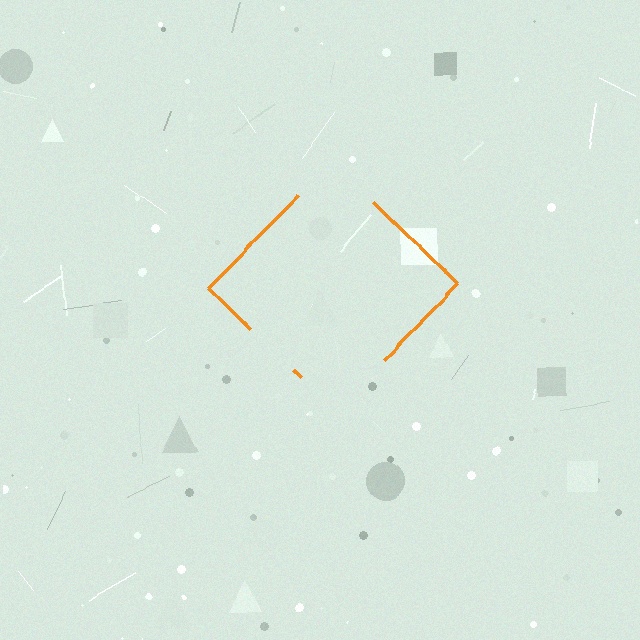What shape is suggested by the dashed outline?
The dashed outline suggests a diamond.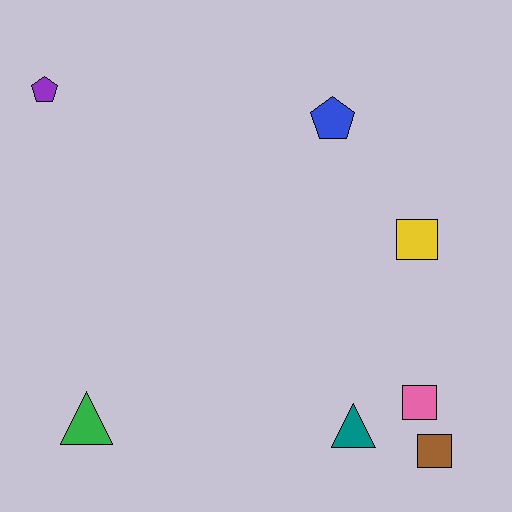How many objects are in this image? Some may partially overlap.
There are 7 objects.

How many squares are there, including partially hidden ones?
There are 3 squares.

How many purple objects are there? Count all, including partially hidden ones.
There is 1 purple object.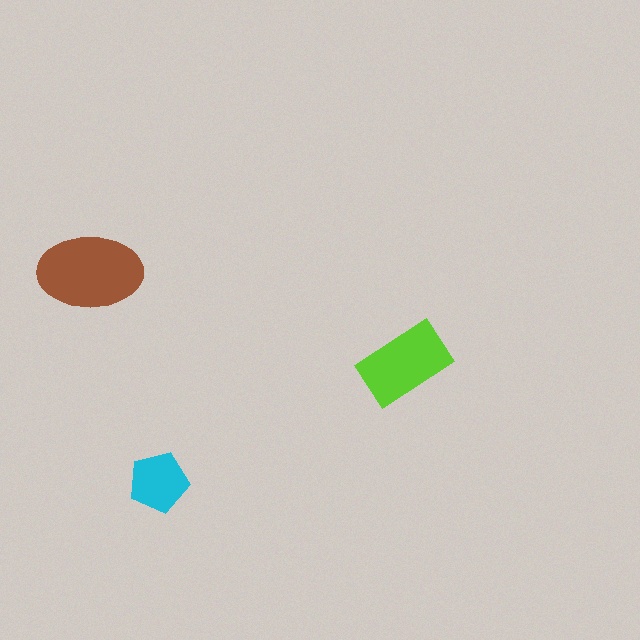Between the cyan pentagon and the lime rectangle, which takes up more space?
The lime rectangle.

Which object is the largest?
The brown ellipse.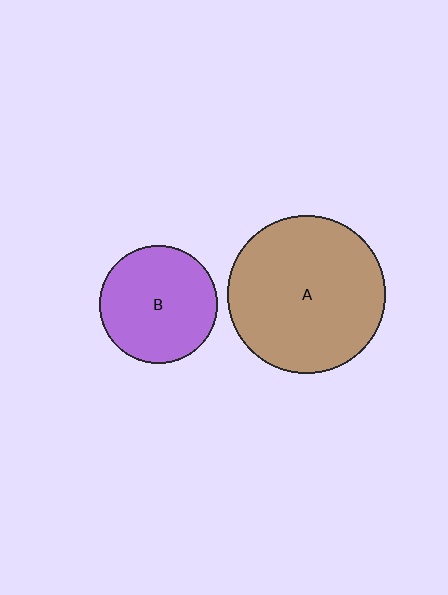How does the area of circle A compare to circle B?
Approximately 1.8 times.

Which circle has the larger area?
Circle A (brown).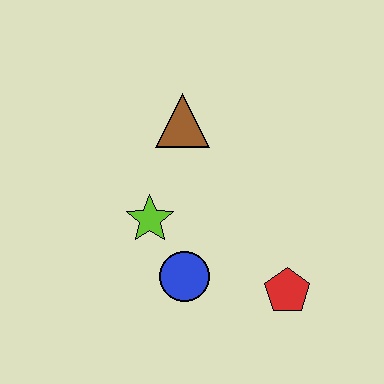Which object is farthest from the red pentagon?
The brown triangle is farthest from the red pentagon.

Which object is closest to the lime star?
The blue circle is closest to the lime star.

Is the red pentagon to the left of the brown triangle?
No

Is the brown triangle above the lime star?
Yes